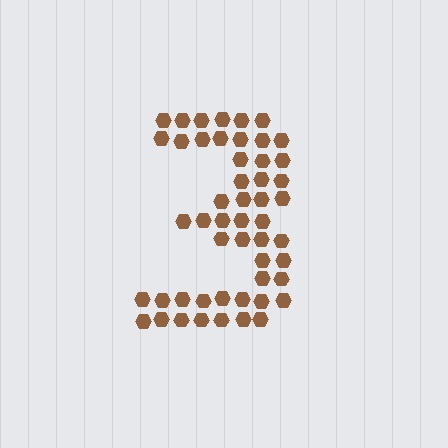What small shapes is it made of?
It is made of small hexagons.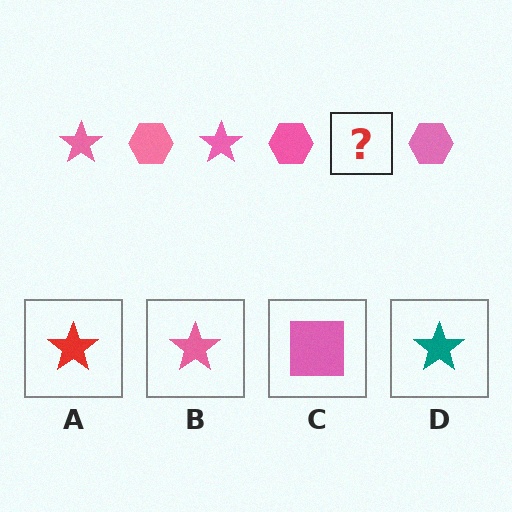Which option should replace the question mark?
Option B.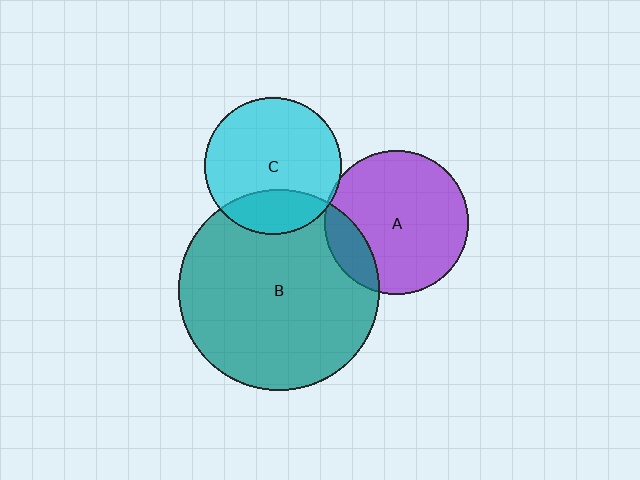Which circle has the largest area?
Circle B (teal).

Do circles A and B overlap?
Yes.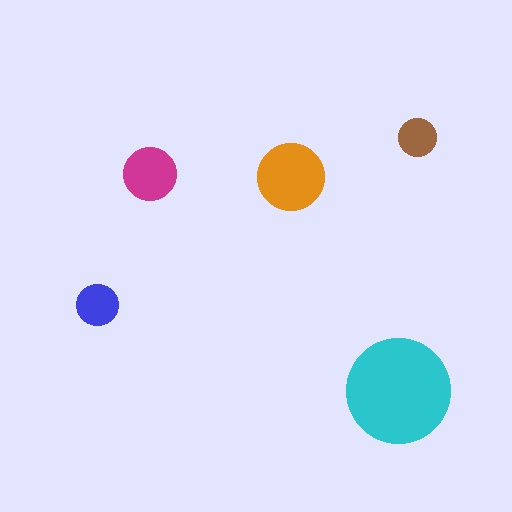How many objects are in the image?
There are 5 objects in the image.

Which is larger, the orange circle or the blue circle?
The orange one.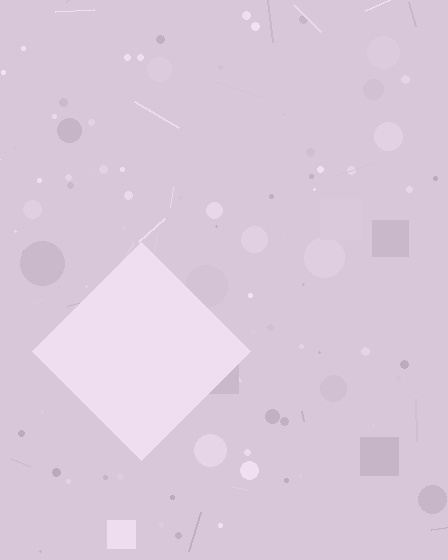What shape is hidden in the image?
A diamond is hidden in the image.